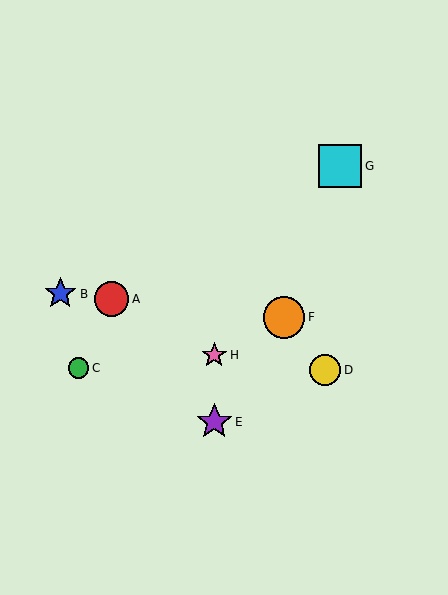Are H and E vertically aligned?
Yes, both are at x≈214.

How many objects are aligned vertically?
2 objects (E, H) are aligned vertically.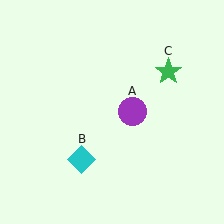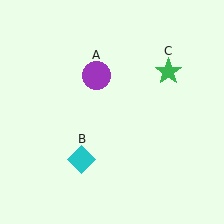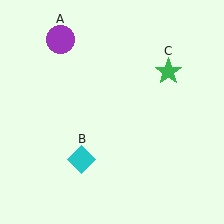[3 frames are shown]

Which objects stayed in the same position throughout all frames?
Cyan diamond (object B) and green star (object C) remained stationary.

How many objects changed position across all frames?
1 object changed position: purple circle (object A).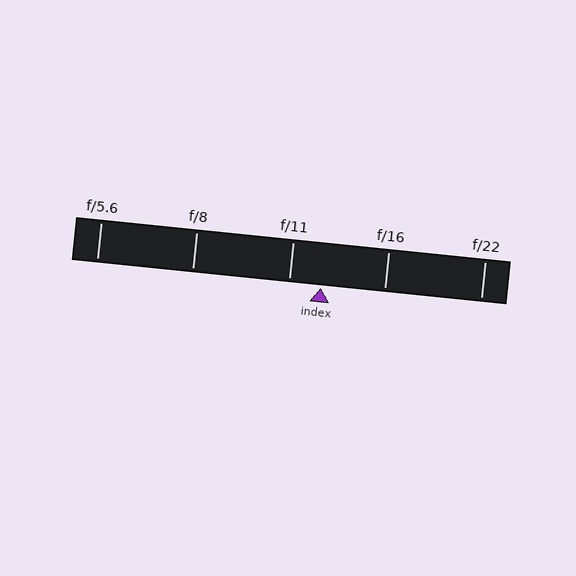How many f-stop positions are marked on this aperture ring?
There are 5 f-stop positions marked.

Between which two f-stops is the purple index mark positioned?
The index mark is between f/11 and f/16.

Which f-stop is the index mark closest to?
The index mark is closest to f/11.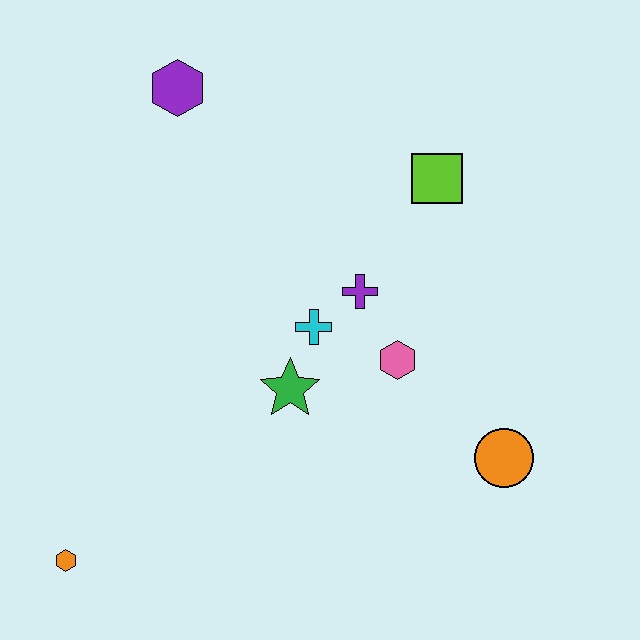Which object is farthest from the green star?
The purple hexagon is farthest from the green star.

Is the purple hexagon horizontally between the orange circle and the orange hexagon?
Yes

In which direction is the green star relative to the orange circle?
The green star is to the left of the orange circle.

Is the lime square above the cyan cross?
Yes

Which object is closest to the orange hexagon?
The green star is closest to the orange hexagon.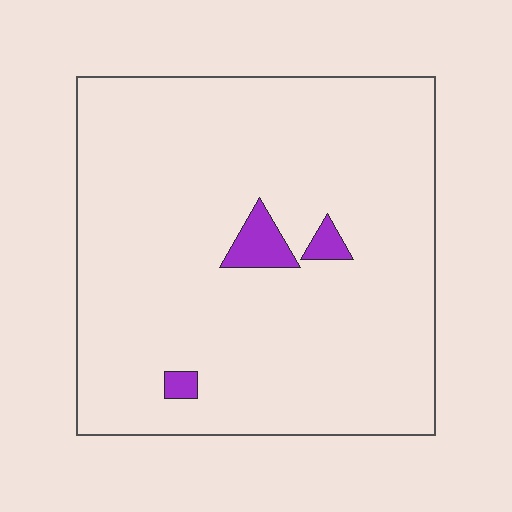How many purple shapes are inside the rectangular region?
3.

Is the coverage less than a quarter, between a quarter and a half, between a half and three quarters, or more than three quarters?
Less than a quarter.